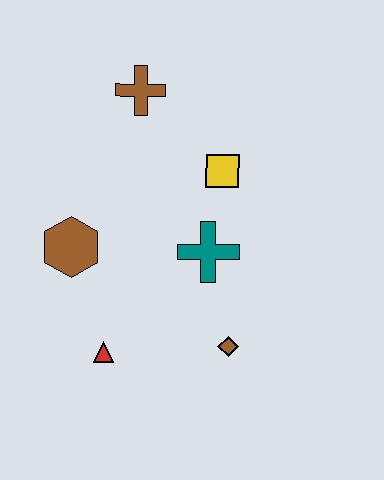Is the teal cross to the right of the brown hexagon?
Yes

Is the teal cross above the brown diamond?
Yes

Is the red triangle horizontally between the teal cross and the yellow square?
No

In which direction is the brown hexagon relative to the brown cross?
The brown hexagon is below the brown cross.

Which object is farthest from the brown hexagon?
The brown diamond is farthest from the brown hexagon.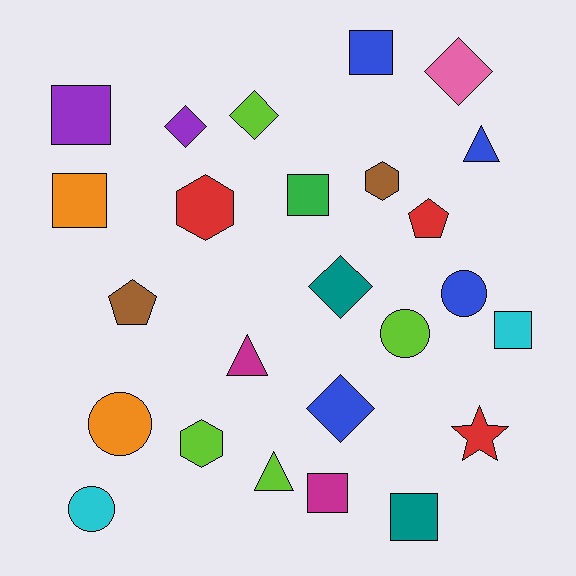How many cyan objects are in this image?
There are 2 cyan objects.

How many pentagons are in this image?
There are 2 pentagons.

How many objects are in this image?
There are 25 objects.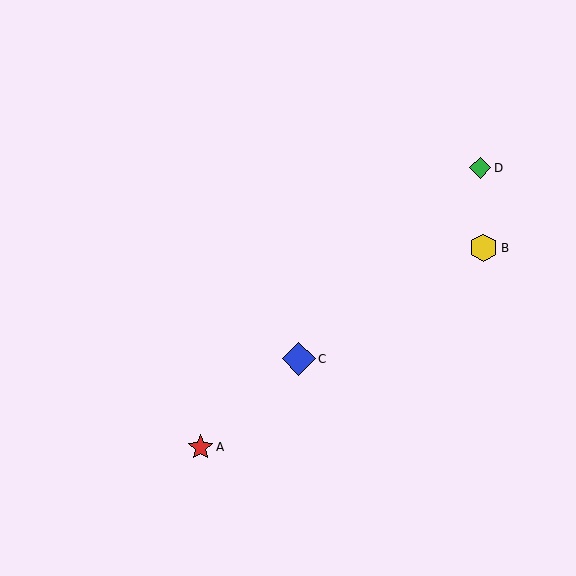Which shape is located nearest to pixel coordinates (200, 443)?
The red star (labeled A) at (201, 447) is nearest to that location.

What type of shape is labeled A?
Shape A is a red star.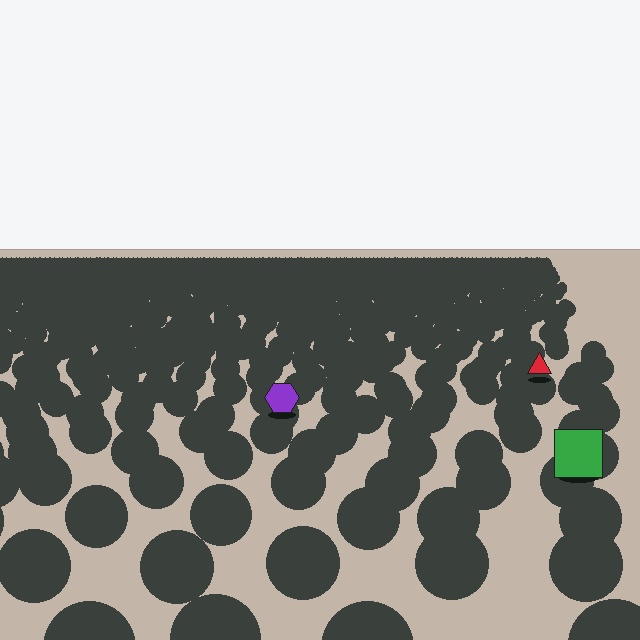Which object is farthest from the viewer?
The red triangle is farthest from the viewer. It appears smaller and the ground texture around it is denser.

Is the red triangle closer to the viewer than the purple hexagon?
No. The purple hexagon is closer — you can tell from the texture gradient: the ground texture is coarser near it.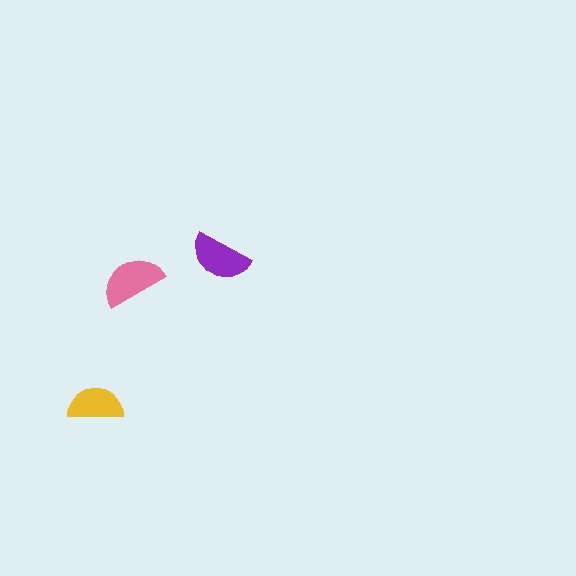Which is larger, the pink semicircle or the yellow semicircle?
The pink one.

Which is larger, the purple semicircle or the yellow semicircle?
The purple one.